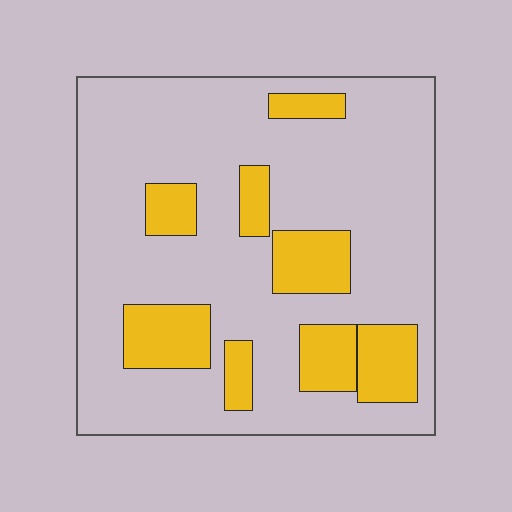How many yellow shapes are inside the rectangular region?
8.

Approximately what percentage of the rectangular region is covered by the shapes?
Approximately 20%.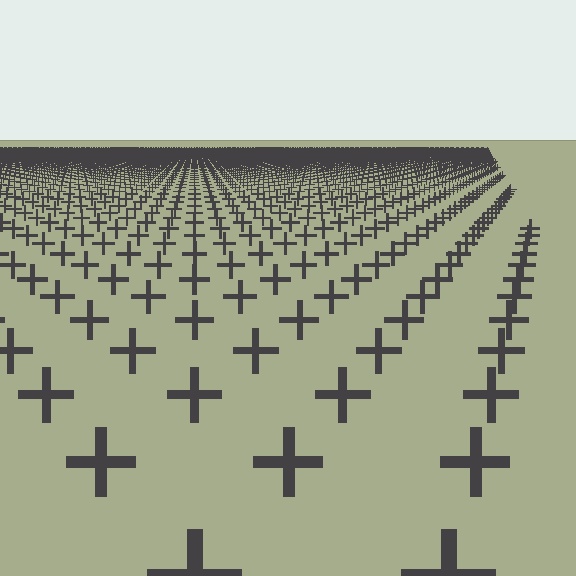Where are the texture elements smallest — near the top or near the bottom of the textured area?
Near the top.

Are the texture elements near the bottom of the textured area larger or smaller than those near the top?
Larger. Near the bottom, elements are closer to the viewer and appear at a bigger on-screen size.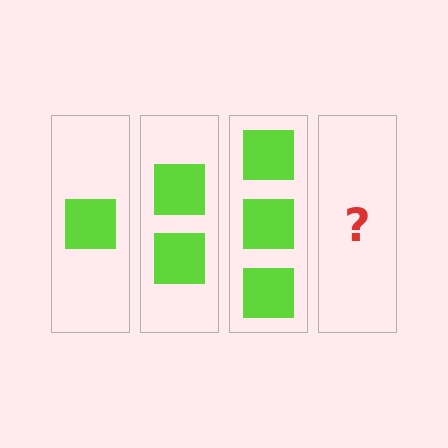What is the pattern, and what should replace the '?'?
The pattern is that each step adds one more square. The '?' should be 4 squares.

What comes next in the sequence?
The next element should be 4 squares.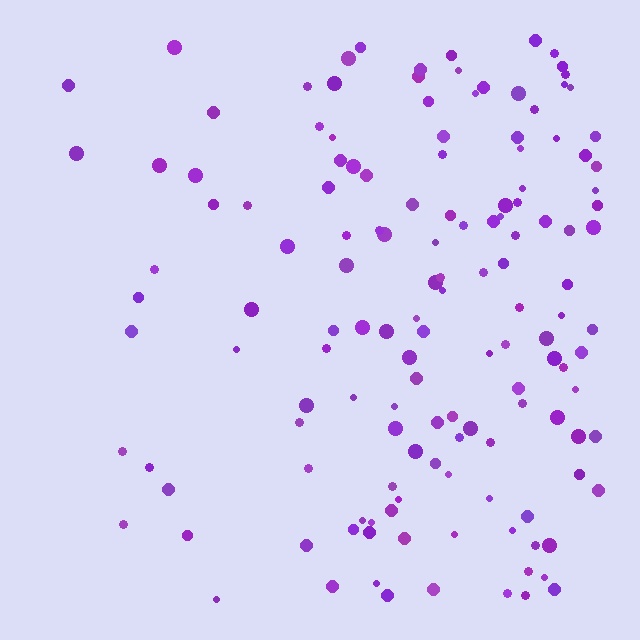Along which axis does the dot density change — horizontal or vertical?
Horizontal.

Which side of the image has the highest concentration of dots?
The right.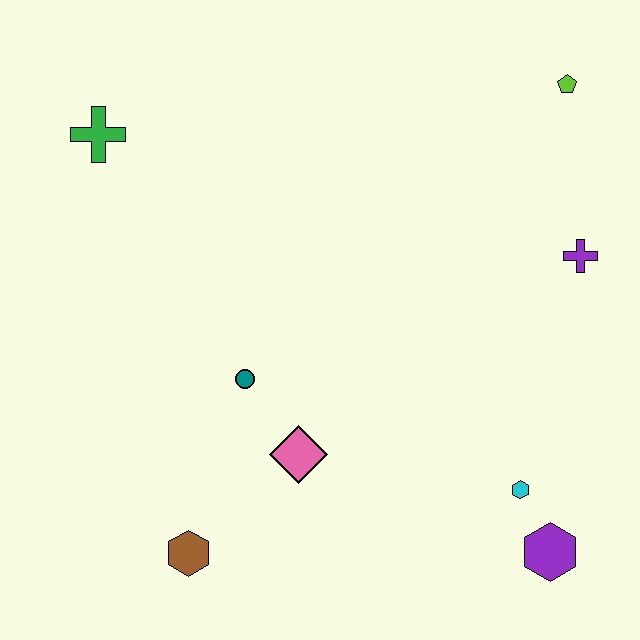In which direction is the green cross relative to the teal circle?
The green cross is above the teal circle.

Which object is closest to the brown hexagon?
The pink diamond is closest to the brown hexagon.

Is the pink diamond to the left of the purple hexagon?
Yes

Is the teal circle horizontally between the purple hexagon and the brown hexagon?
Yes